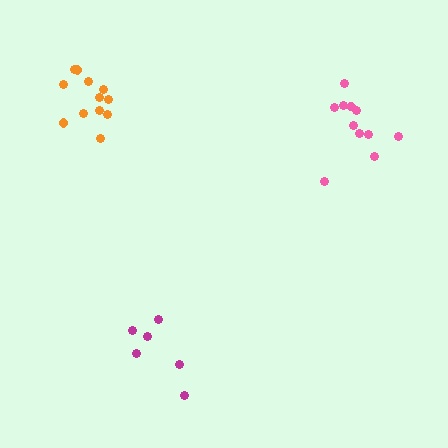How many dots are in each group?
Group 1: 11 dots, Group 2: 12 dots, Group 3: 6 dots (29 total).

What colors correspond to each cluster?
The clusters are colored: pink, orange, magenta.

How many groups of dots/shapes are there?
There are 3 groups.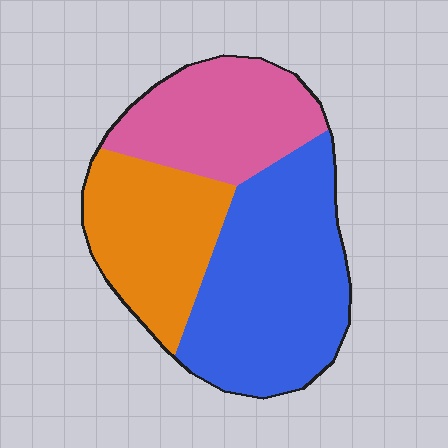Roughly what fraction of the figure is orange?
Orange covers roughly 30% of the figure.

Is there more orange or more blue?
Blue.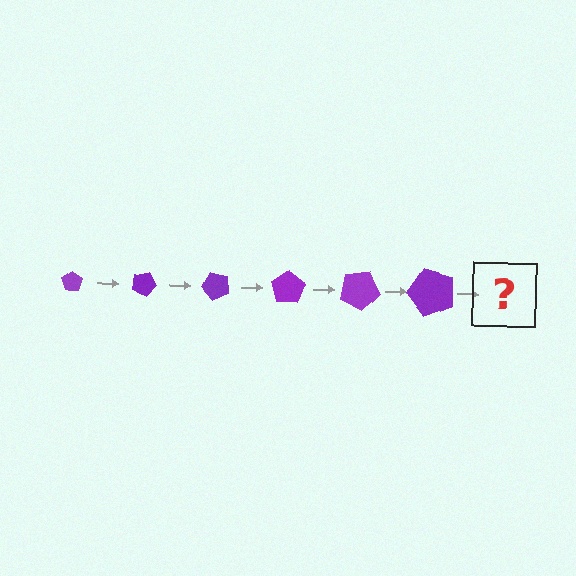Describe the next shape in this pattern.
It should be a pentagon, larger than the previous one and rotated 150 degrees from the start.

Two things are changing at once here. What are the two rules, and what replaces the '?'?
The two rules are that the pentagon grows larger each step and it rotates 25 degrees each step. The '?' should be a pentagon, larger than the previous one and rotated 150 degrees from the start.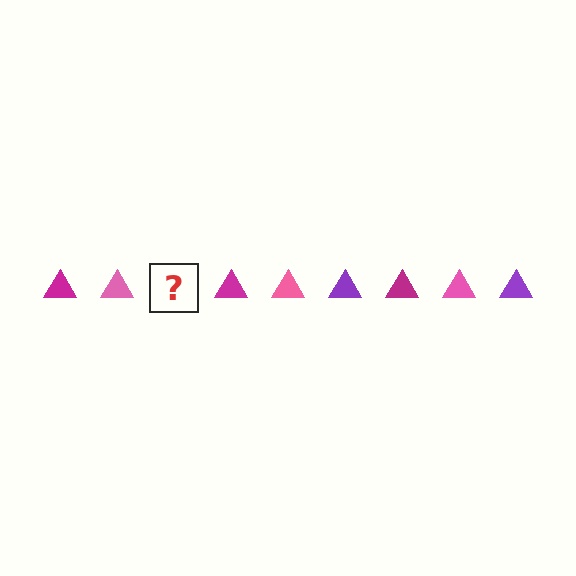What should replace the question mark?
The question mark should be replaced with a purple triangle.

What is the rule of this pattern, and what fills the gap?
The rule is that the pattern cycles through magenta, pink, purple triangles. The gap should be filled with a purple triangle.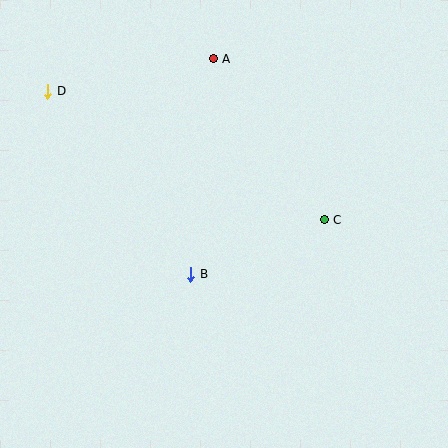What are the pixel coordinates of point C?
Point C is at (324, 220).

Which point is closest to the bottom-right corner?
Point C is closest to the bottom-right corner.